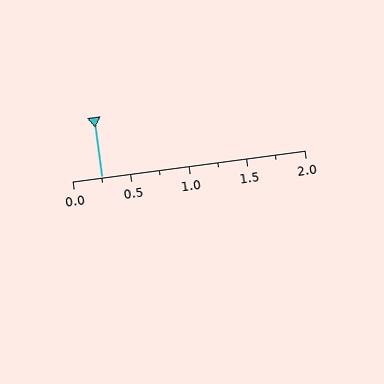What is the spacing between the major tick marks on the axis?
The major ticks are spaced 0.5 apart.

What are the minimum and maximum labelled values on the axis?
The axis runs from 0.0 to 2.0.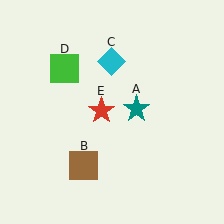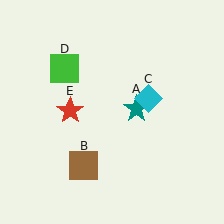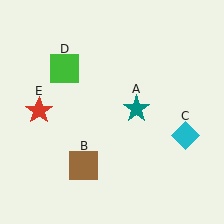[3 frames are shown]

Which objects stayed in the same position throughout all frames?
Teal star (object A) and brown square (object B) and green square (object D) remained stationary.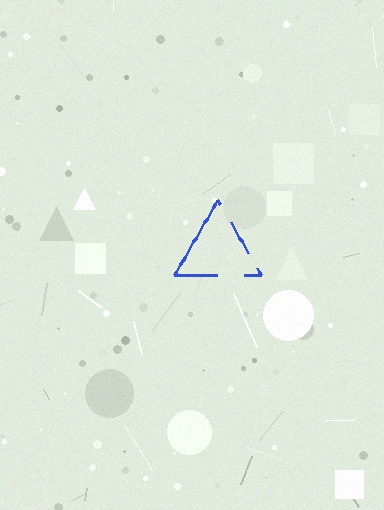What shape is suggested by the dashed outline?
The dashed outline suggests a triangle.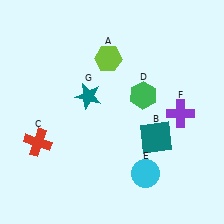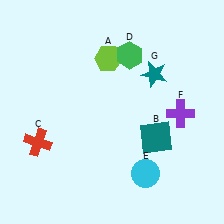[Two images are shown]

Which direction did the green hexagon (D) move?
The green hexagon (D) moved up.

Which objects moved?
The objects that moved are: the green hexagon (D), the teal star (G).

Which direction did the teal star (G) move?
The teal star (G) moved right.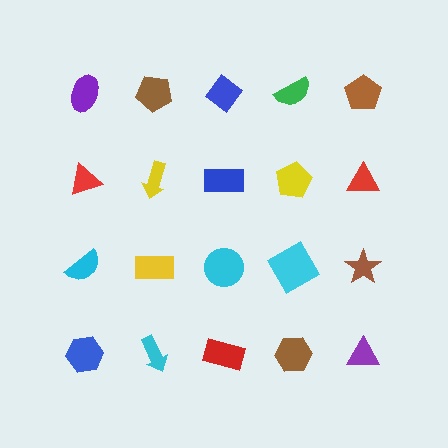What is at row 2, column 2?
A yellow arrow.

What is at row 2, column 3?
A blue rectangle.